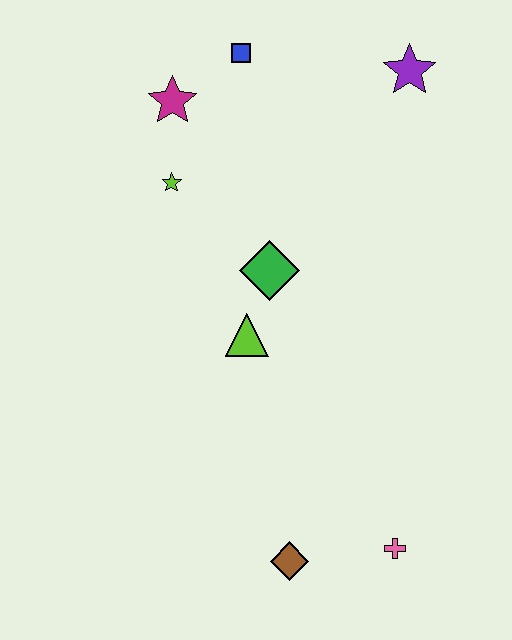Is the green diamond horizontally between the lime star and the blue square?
No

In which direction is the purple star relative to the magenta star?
The purple star is to the right of the magenta star.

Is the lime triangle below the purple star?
Yes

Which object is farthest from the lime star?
The pink cross is farthest from the lime star.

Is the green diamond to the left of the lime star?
No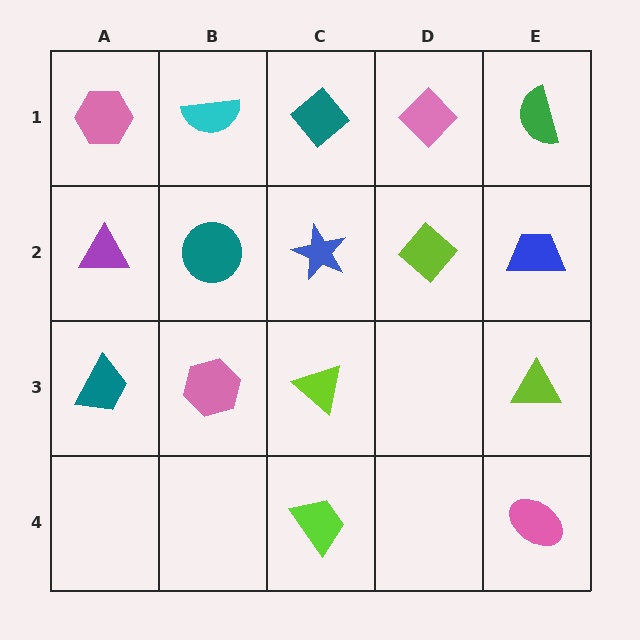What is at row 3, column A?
A teal trapezoid.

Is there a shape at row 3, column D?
No, that cell is empty.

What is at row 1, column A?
A pink hexagon.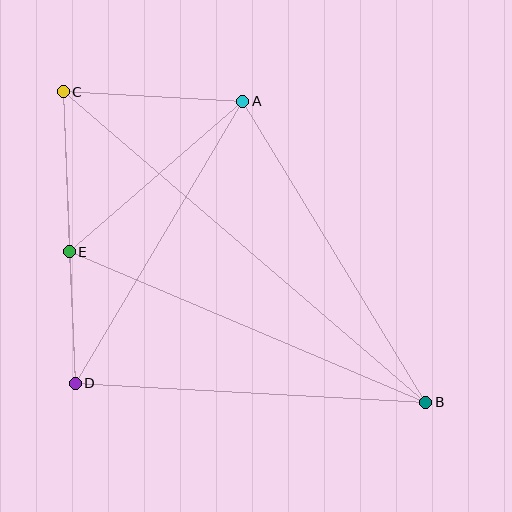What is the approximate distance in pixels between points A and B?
The distance between A and B is approximately 353 pixels.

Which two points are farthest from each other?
Points B and C are farthest from each other.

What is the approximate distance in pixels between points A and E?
The distance between A and E is approximately 230 pixels.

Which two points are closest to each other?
Points D and E are closest to each other.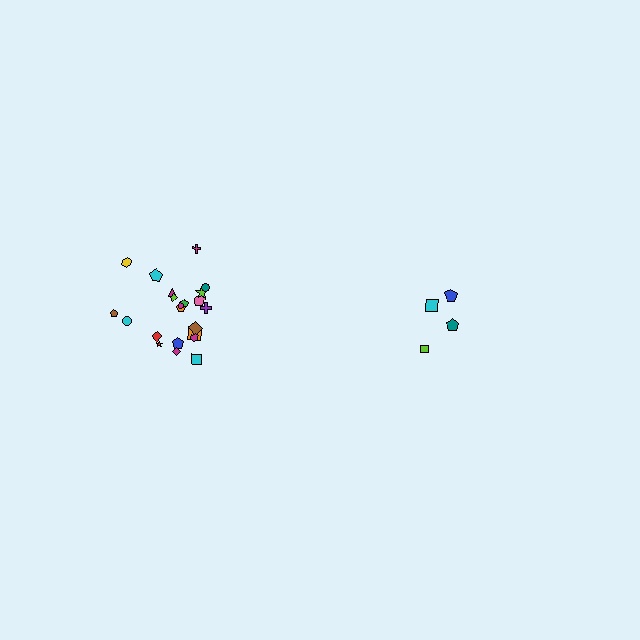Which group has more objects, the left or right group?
The left group.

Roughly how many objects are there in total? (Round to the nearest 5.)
Roughly 25 objects in total.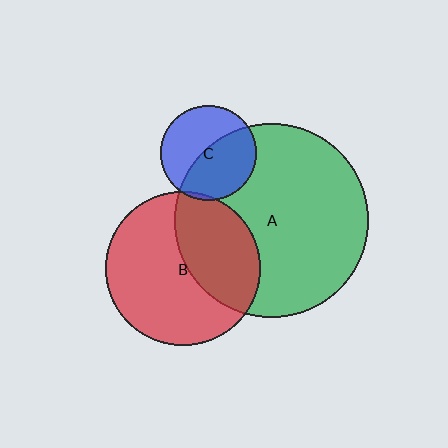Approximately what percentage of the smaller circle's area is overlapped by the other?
Approximately 40%.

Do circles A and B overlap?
Yes.